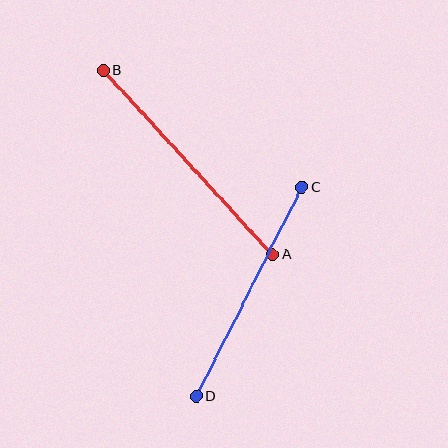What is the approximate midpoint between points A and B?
The midpoint is at approximately (188, 162) pixels.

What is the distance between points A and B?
The distance is approximately 250 pixels.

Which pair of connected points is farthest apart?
Points A and B are farthest apart.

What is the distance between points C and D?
The distance is approximately 234 pixels.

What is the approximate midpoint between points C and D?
The midpoint is at approximately (249, 292) pixels.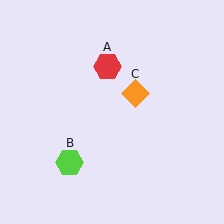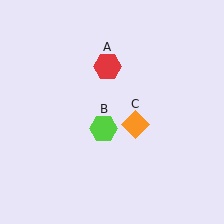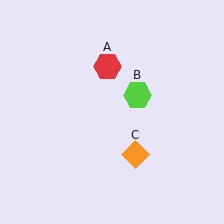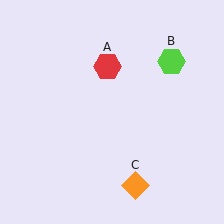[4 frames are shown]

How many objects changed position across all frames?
2 objects changed position: lime hexagon (object B), orange diamond (object C).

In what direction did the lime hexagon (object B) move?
The lime hexagon (object B) moved up and to the right.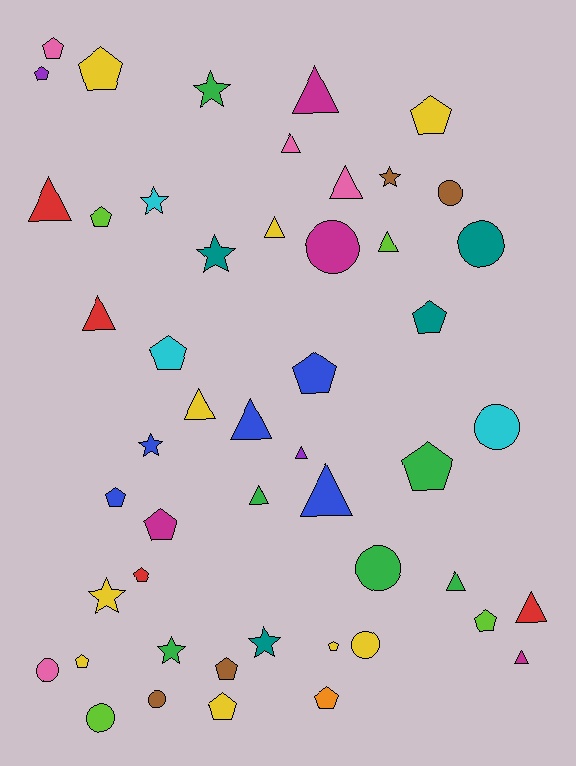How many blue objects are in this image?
There are 5 blue objects.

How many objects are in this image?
There are 50 objects.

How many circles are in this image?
There are 9 circles.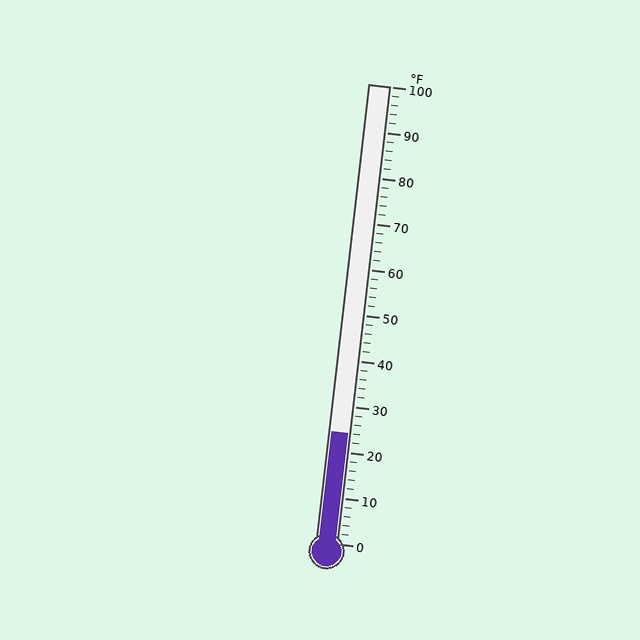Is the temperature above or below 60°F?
The temperature is below 60°F.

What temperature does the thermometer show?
The thermometer shows approximately 24°F.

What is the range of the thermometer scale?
The thermometer scale ranges from 0°F to 100°F.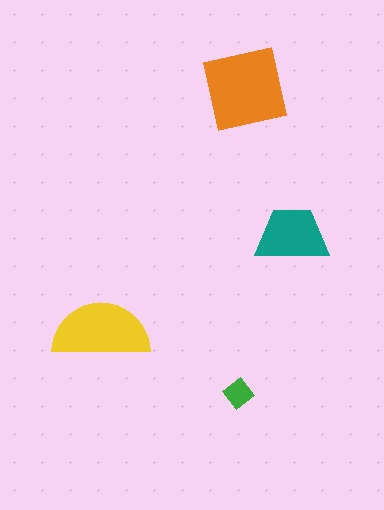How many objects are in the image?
There are 4 objects in the image.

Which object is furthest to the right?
The teal trapezoid is rightmost.